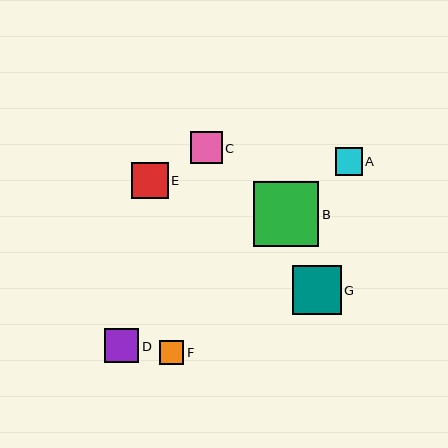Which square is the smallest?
Square F is the smallest with a size of approximately 24 pixels.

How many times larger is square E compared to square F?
Square E is approximately 1.5 times the size of square F.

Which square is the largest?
Square B is the largest with a size of approximately 65 pixels.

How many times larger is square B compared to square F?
Square B is approximately 2.7 times the size of square F.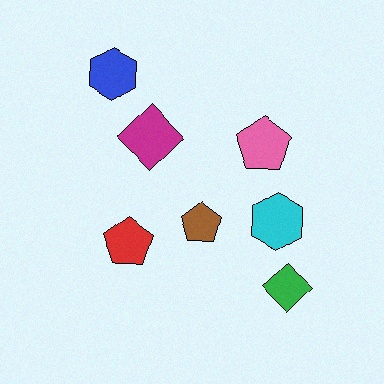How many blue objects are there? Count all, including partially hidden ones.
There is 1 blue object.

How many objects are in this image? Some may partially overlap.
There are 7 objects.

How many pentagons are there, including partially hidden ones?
There are 3 pentagons.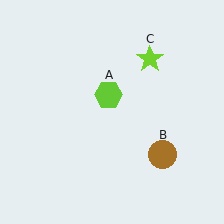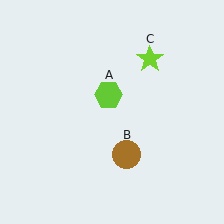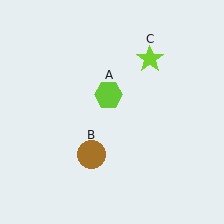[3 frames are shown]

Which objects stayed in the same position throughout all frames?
Lime hexagon (object A) and lime star (object C) remained stationary.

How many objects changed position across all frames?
1 object changed position: brown circle (object B).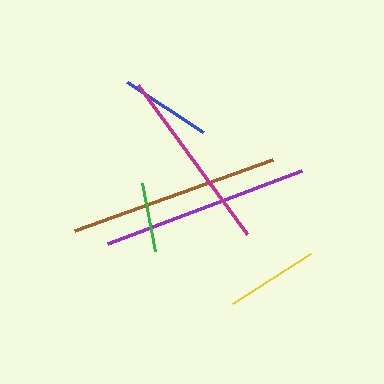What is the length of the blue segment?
The blue segment is approximately 91 pixels long.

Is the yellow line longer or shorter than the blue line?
The yellow line is longer than the blue line.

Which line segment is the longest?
The brown line is the longest at approximately 211 pixels.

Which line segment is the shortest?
The green line is the shortest at approximately 69 pixels.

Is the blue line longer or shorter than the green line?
The blue line is longer than the green line.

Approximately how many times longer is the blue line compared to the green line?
The blue line is approximately 1.3 times the length of the green line.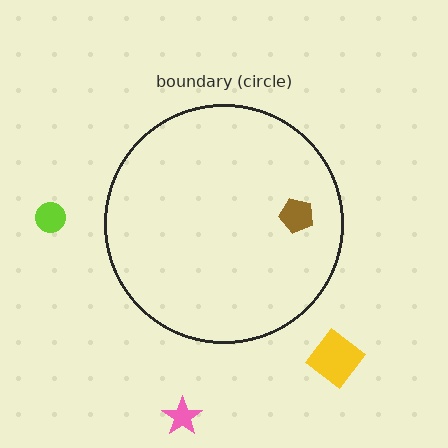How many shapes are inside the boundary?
1 inside, 3 outside.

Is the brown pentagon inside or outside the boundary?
Inside.